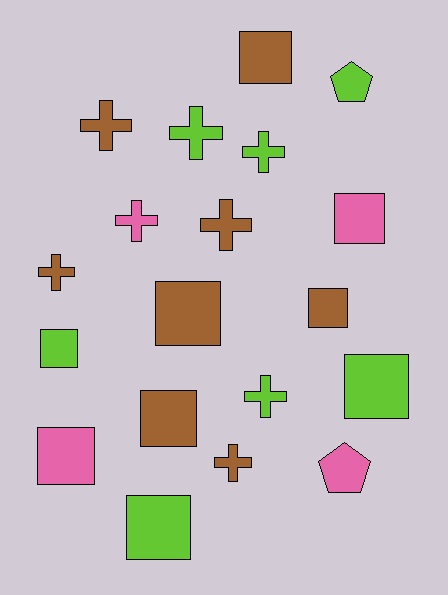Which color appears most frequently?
Brown, with 8 objects.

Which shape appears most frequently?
Square, with 9 objects.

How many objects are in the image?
There are 19 objects.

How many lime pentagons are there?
There is 1 lime pentagon.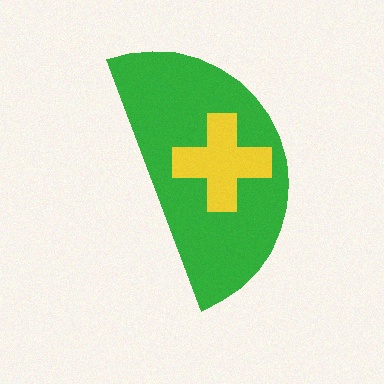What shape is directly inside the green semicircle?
The yellow cross.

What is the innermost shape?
The yellow cross.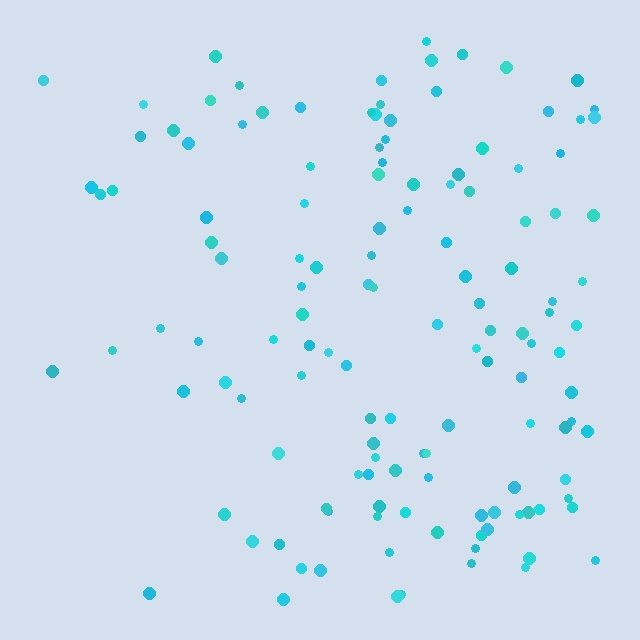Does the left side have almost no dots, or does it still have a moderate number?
Still a moderate number, just noticeably fewer than the right.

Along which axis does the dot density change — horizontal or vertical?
Horizontal.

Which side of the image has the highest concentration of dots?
The right.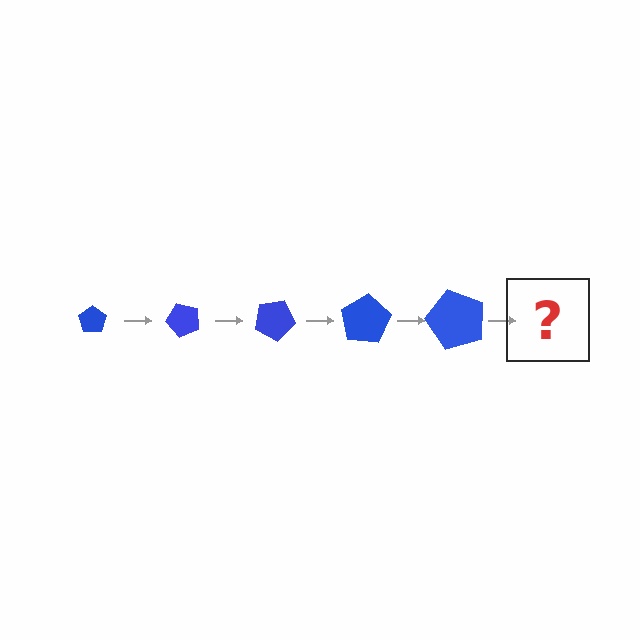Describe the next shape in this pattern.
It should be a pentagon, larger than the previous one and rotated 250 degrees from the start.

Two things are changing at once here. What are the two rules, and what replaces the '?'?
The two rules are that the pentagon grows larger each step and it rotates 50 degrees each step. The '?' should be a pentagon, larger than the previous one and rotated 250 degrees from the start.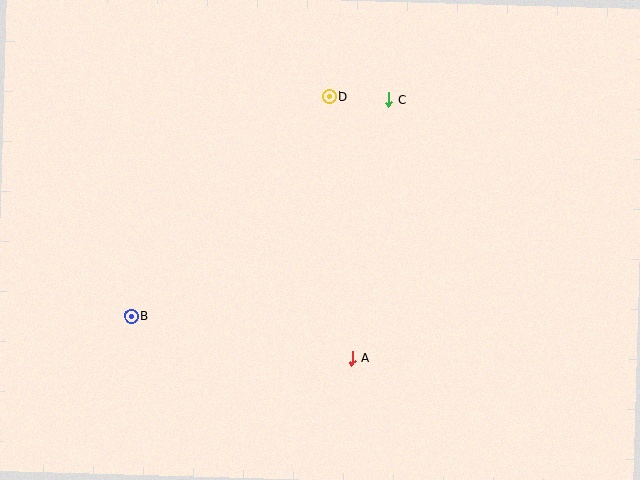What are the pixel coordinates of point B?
Point B is at (131, 316).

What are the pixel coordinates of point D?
Point D is at (329, 97).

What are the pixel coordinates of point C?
Point C is at (389, 100).